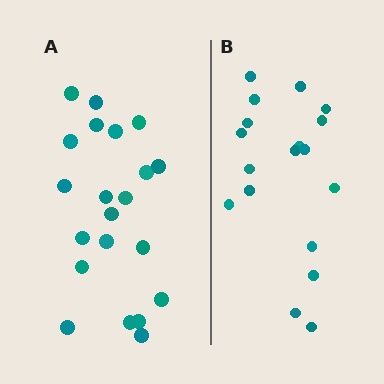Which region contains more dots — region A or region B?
Region A (the left region) has more dots.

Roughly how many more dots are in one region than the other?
Region A has just a few more — roughly 2 or 3 more dots than region B.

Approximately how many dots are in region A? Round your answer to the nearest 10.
About 20 dots. (The exact count is 21, which rounds to 20.)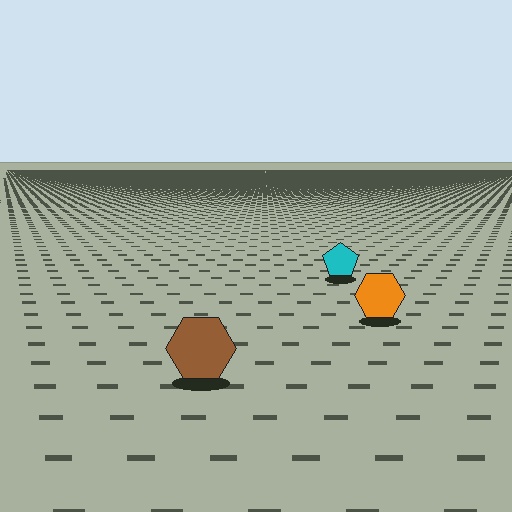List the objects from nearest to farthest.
From nearest to farthest: the brown hexagon, the orange hexagon, the cyan pentagon.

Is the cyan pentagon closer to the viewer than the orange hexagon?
No. The orange hexagon is closer — you can tell from the texture gradient: the ground texture is coarser near it.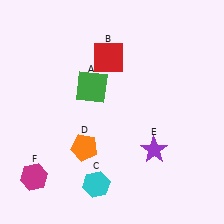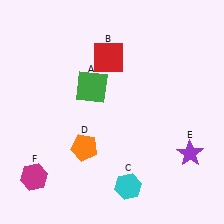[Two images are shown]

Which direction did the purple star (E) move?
The purple star (E) moved right.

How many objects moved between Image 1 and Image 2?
2 objects moved between the two images.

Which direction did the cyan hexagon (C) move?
The cyan hexagon (C) moved right.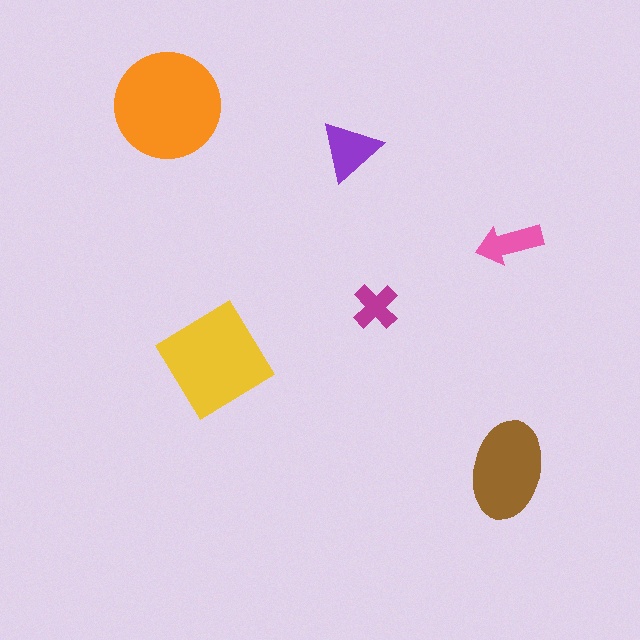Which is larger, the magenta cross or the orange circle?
The orange circle.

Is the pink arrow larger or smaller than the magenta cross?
Larger.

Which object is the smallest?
The magenta cross.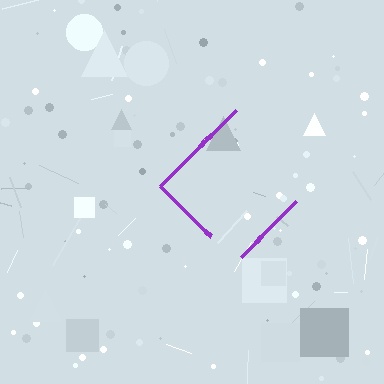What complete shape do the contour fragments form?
The contour fragments form a diamond.